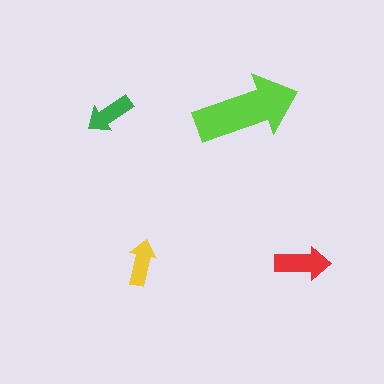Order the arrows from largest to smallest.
the lime one, the red one, the green one, the yellow one.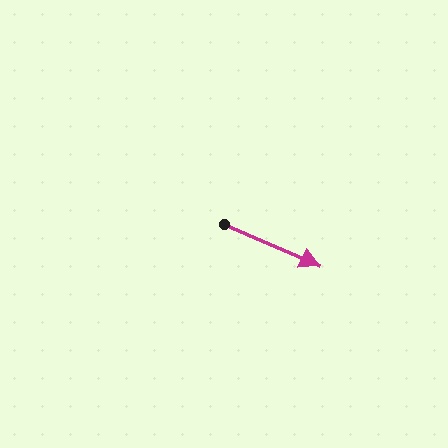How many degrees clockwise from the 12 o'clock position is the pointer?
Approximately 113 degrees.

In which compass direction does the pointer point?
Southeast.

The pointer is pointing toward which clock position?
Roughly 4 o'clock.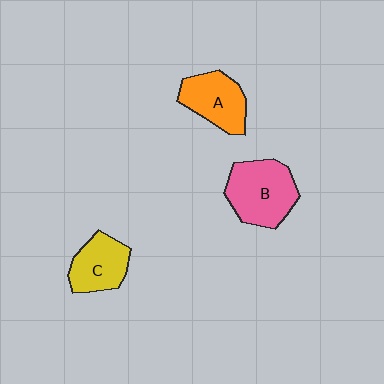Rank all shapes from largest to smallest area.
From largest to smallest: B (pink), A (orange), C (yellow).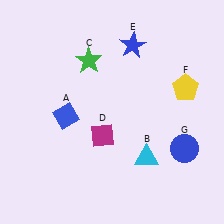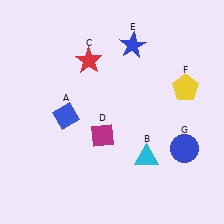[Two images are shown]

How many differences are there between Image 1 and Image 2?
There is 1 difference between the two images.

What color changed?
The star (C) changed from green in Image 1 to red in Image 2.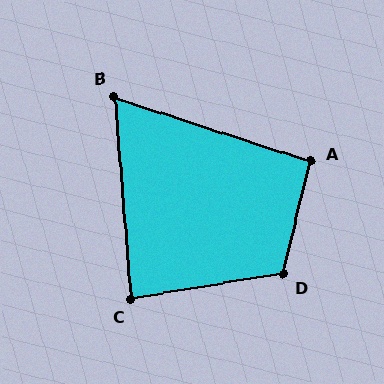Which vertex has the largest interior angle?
D, at approximately 113 degrees.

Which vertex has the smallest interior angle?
B, at approximately 67 degrees.